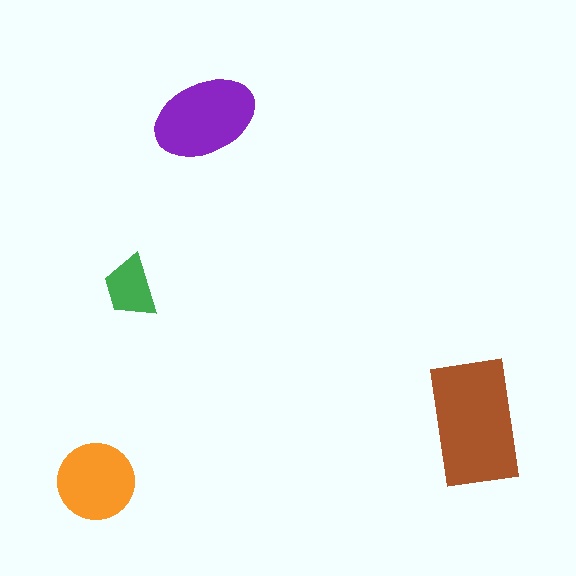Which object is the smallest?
The green trapezoid.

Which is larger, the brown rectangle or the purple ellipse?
The brown rectangle.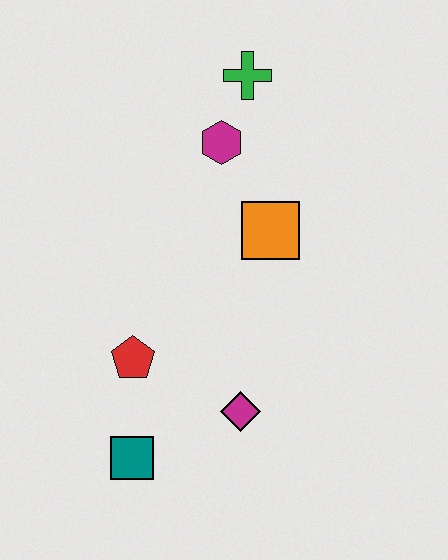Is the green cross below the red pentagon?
No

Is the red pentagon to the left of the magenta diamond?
Yes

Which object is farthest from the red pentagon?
The green cross is farthest from the red pentagon.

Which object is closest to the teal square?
The red pentagon is closest to the teal square.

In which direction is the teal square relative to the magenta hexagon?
The teal square is below the magenta hexagon.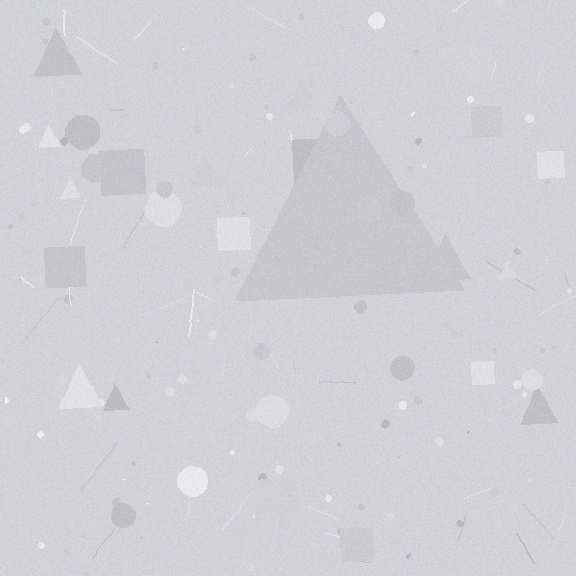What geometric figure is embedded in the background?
A triangle is embedded in the background.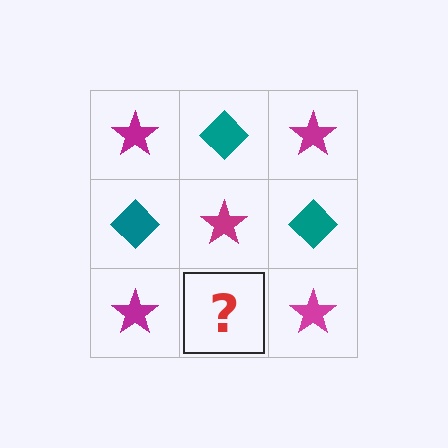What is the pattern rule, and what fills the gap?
The rule is that it alternates magenta star and teal diamond in a checkerboard pattern. The gap should be filled with a teal diamond.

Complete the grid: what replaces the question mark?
The question mark should be replaced with a teal diamond.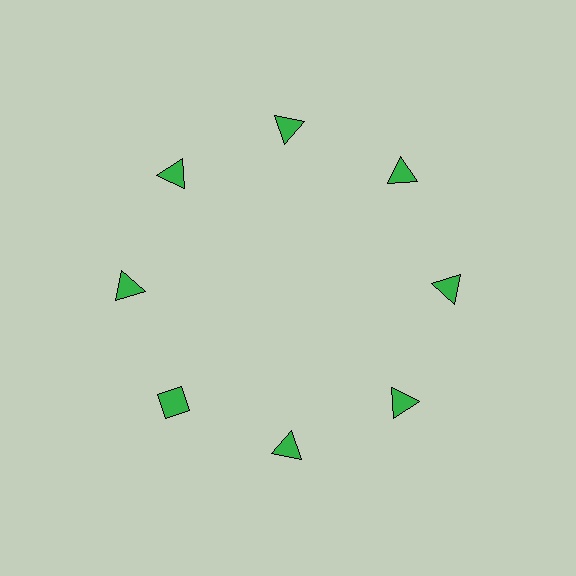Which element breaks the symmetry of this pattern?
The green diamond at roughly the 8 o'clock position breaks the symmetry. All other shapes are green triangles.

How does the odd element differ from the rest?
It has a different shape: diamond instead of triangle.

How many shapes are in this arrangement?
There are 8 shapes arranged in a ring pattern.